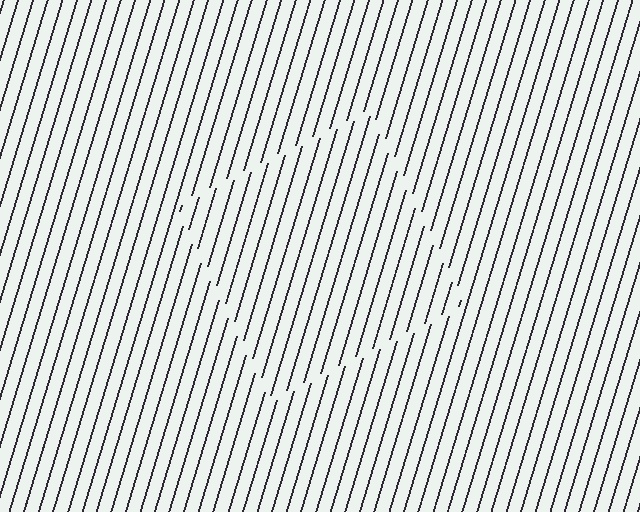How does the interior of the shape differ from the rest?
The interior of the shape contains the same grating, shifted by half a period — the contour is defined by the phase discontinuity where line-ends from the inner and outer gratings abut.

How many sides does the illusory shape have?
4 sides — the line-ends trace a square.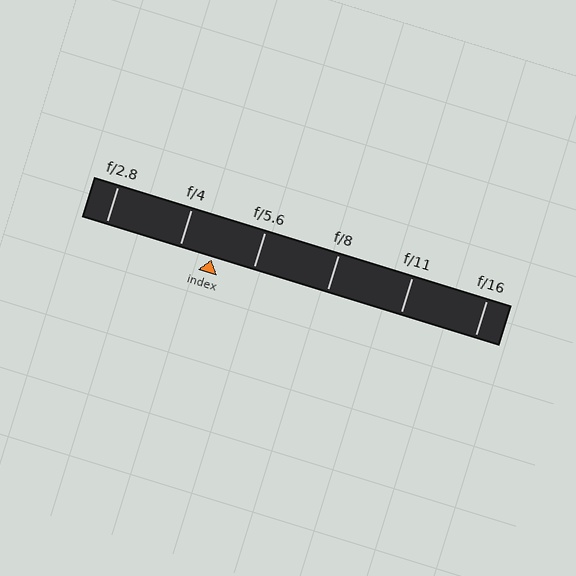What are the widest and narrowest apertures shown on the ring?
The widest aperture shown is f/2.8 and the narrowest is f/16.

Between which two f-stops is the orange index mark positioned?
The index mark is between f/4 and f/5.6.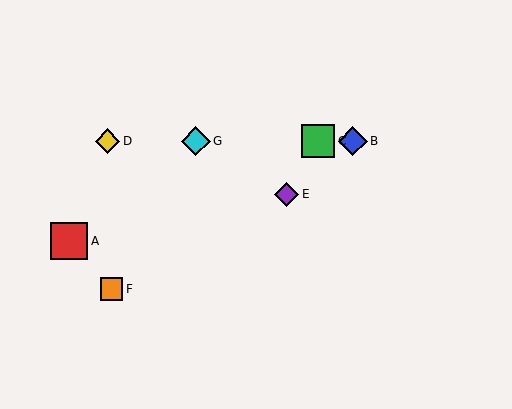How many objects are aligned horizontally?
4 objects (B, C, D, G) are aligned horizontally.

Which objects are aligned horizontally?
Objects B, C, D, G are aligned horizontally.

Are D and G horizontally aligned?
Yes, both are at y≈141.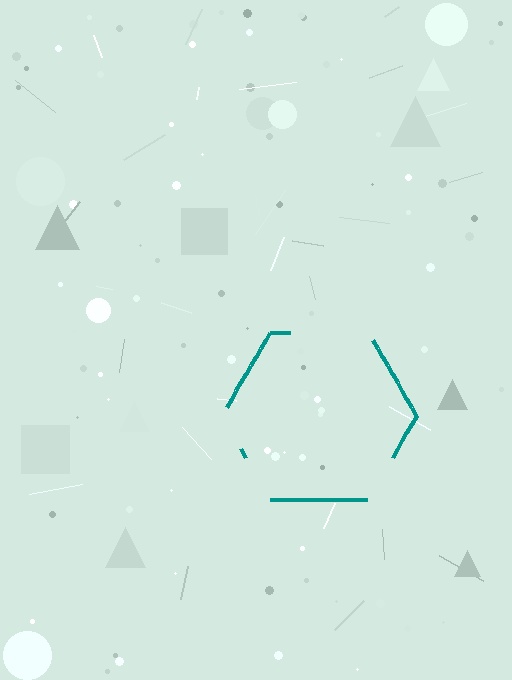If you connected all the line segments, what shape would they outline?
They would outline a hexagon.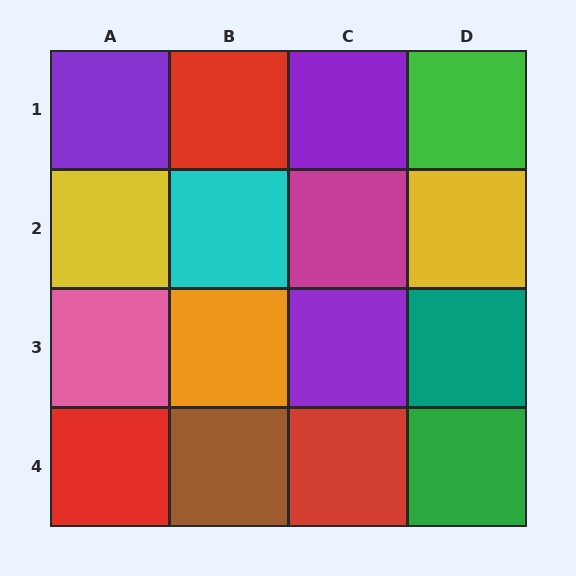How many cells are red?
3 cells are red.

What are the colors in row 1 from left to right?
Purple, red, purple, green.